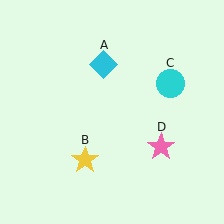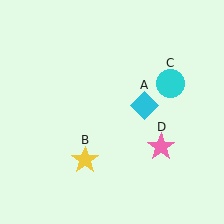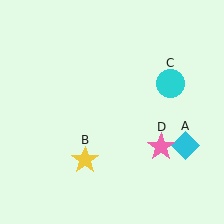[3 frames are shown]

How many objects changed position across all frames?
1 object changed position: cyan diamond (object A).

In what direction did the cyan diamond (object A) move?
The cyan diamond (object A) moved down and to the right.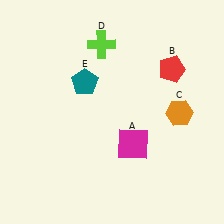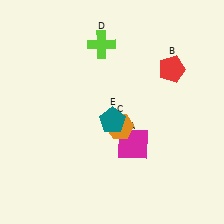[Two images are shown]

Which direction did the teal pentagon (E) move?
The teal pentagon (E) moved down.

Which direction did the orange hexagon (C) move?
The orange hexagon (C) moved left.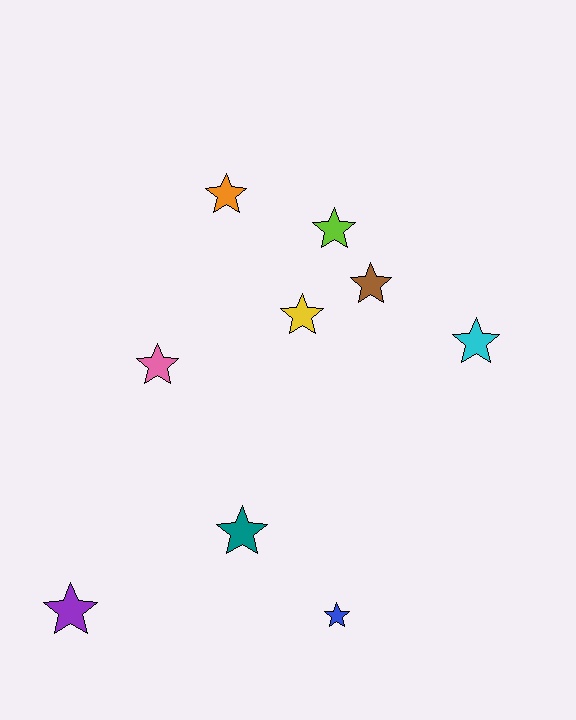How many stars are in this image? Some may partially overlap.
There are 9 stars.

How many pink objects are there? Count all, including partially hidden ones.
There is 1 pink object.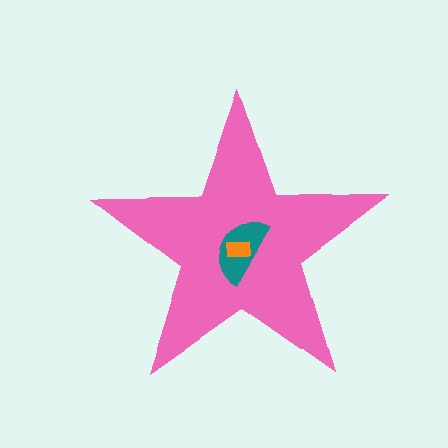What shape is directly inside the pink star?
The teal semicircle.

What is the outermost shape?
The pink star.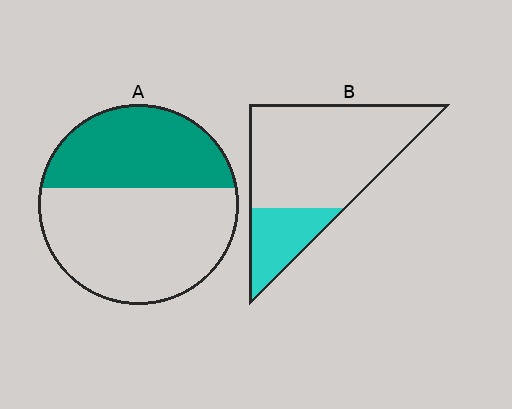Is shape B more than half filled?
No.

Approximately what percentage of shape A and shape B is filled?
A is approximately 40% and B is approximately 25%.